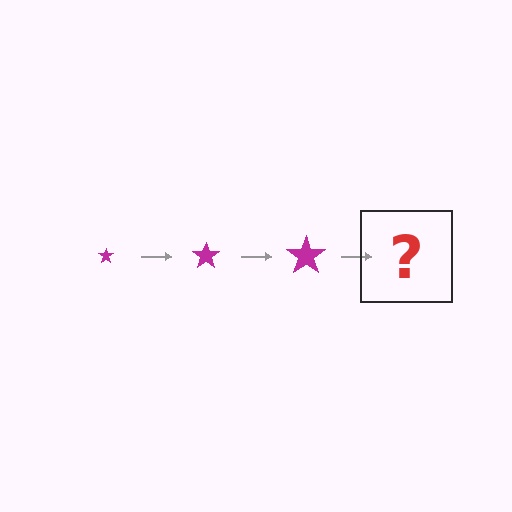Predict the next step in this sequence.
The next step is a magenta star, larger than the previous one.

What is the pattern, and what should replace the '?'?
The pattern is that the star gets progressively larger each step. The '?' should be a magenta star, larger than the previous one.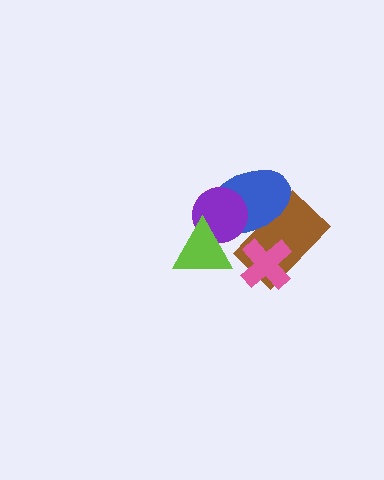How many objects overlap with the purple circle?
2 objects overlap with the purple circle.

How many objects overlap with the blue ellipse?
3 objects overlap with the blue ellipse.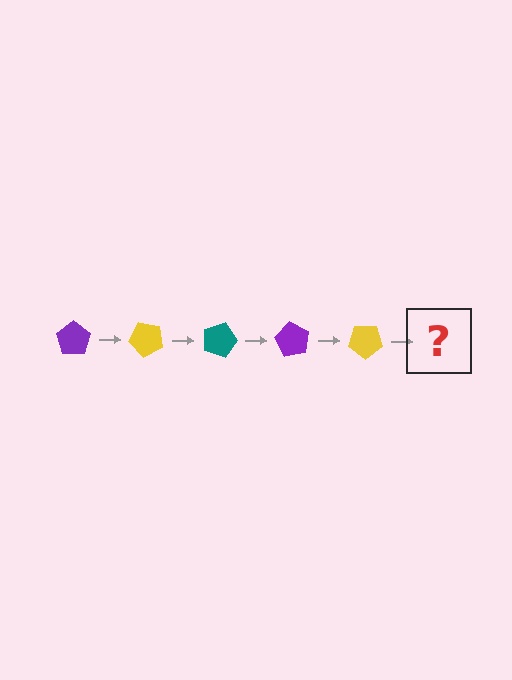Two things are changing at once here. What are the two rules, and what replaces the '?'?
The two rules are that it rotates 45 degrees each step and the color cycles through purple, yellow, and teal. The '?' should be a teal pentagon, rotated 225 degrees from the start.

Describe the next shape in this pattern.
It should be a teal pentagon, rotated 225 degrees from the start.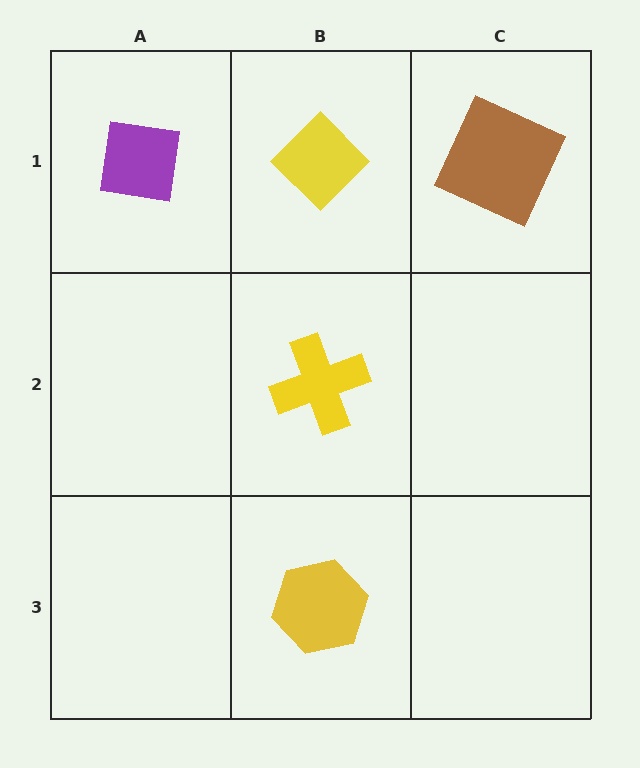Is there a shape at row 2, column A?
No, that cell is empty.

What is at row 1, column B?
A yellow diamond.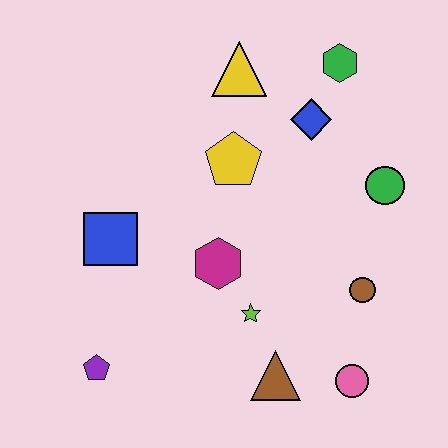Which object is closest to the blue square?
The magenta hexagon is closest to the blue square.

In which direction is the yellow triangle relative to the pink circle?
The yellow triangle is above the pink circle.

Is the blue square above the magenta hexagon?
Yes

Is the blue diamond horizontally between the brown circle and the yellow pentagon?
Yes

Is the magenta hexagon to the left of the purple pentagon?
No